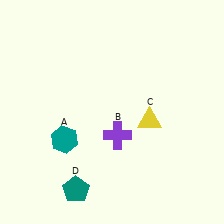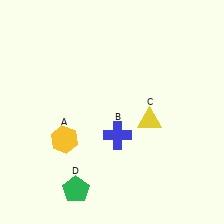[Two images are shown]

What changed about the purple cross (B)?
In Image 1, B is purple. In Image 2, it changed to blue.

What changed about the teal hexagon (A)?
In Image 1, A is teal. In Image 2, it changed to yellow.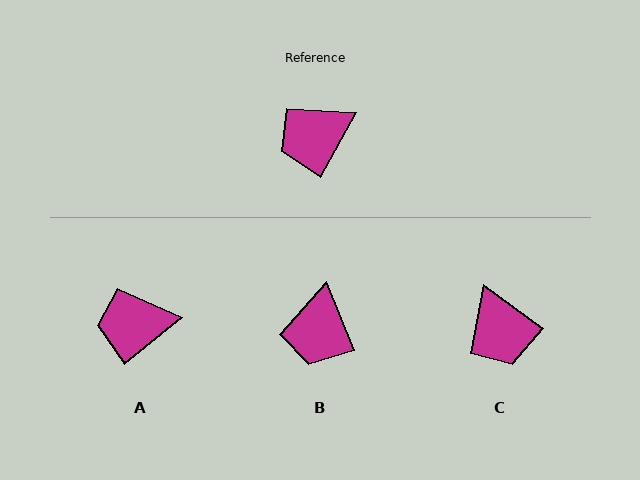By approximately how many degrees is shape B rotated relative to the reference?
Approximately 51 degrees counter-clockwise.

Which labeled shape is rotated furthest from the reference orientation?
C, about 82 degrees away.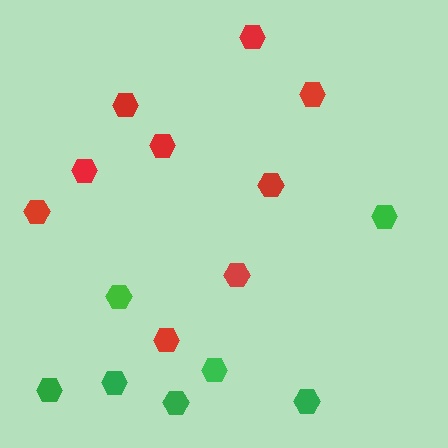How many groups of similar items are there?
There are 2 groups: one group of red hexagons (9) and one group of green hexagons (7).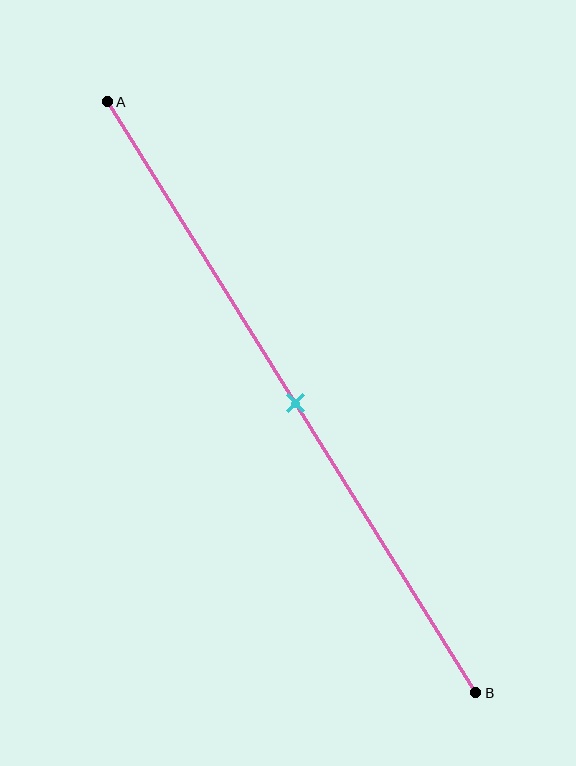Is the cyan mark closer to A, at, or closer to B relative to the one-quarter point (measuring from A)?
The cyan mark is closer to point B than the one-quarter point of segment AB.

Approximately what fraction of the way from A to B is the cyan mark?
The cyan mark is approximately 50% of the way from A to B.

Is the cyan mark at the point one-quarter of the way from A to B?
No, the mark is at about 50% from A, not at the 25% one-quarter point.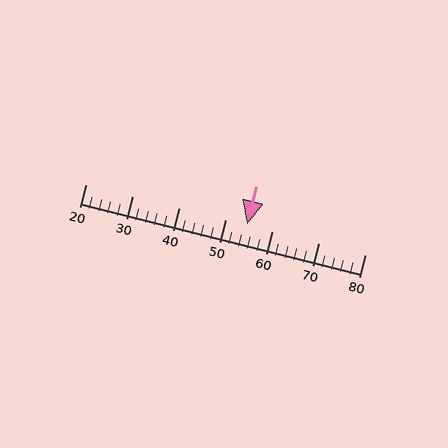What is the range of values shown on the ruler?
The ruler shows values from 20 to 80.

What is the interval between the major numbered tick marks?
The major tick marks are spaced 10 units apart.